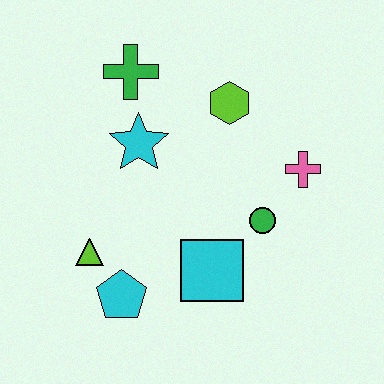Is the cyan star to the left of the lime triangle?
No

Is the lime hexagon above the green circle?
Yes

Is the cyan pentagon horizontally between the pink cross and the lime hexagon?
No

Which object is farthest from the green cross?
The cyan pentagon is farthest from the green cross.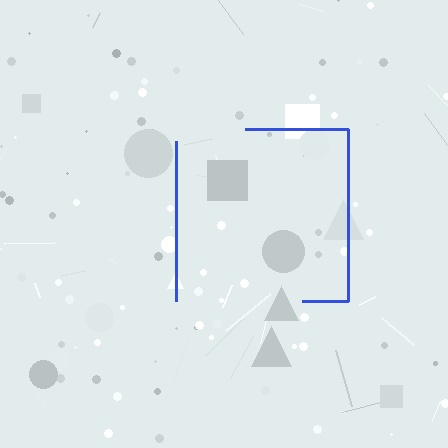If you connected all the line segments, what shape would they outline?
They would outline a square.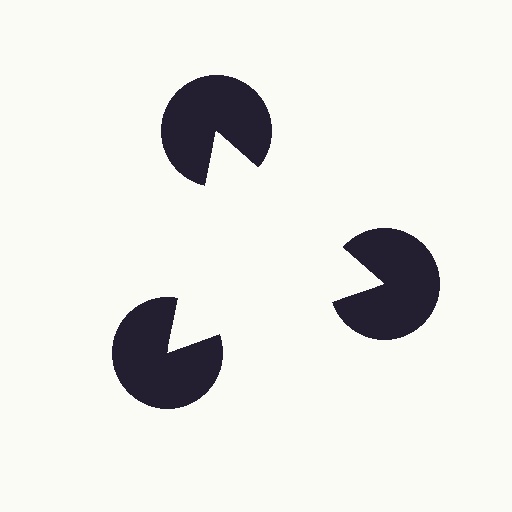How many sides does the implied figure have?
3 sides.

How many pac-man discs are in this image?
There are 3 — one at each vertex of the illusory triangle.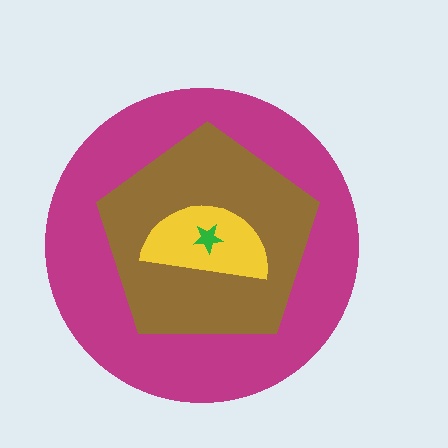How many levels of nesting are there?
4.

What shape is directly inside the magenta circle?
The brown pentagon.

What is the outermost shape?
The magenta circle.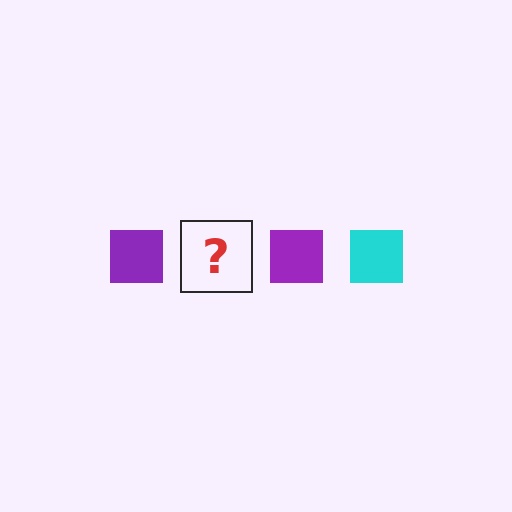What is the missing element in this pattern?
The missing element is a cyan square.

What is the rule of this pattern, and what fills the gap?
The rule is that the pattern cycles through purple, cyan squares. The gap should be filled with a cyan square.